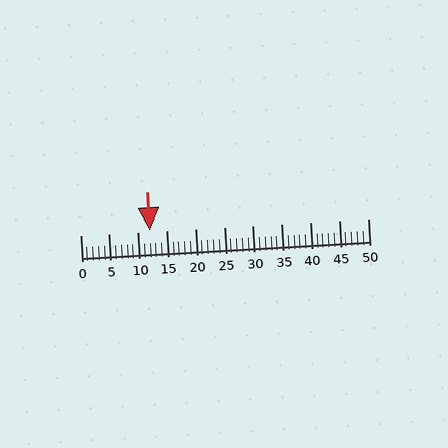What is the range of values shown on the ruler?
The ruler shows values from 0 to 50.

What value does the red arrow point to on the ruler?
The red arrow points to approximately 12.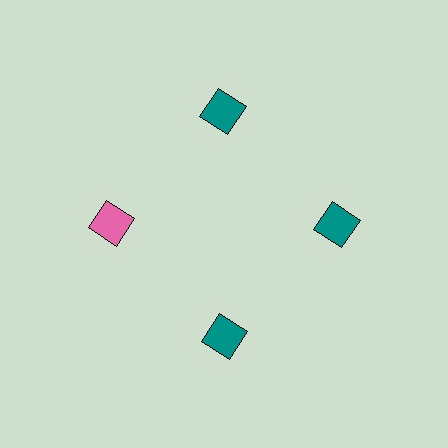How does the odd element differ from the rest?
It has a different color: pink instead of teal.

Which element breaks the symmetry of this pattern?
The pink diamond at roughly the 9 o'clock position breaks the symmetry. All other shapes are teal diamonds.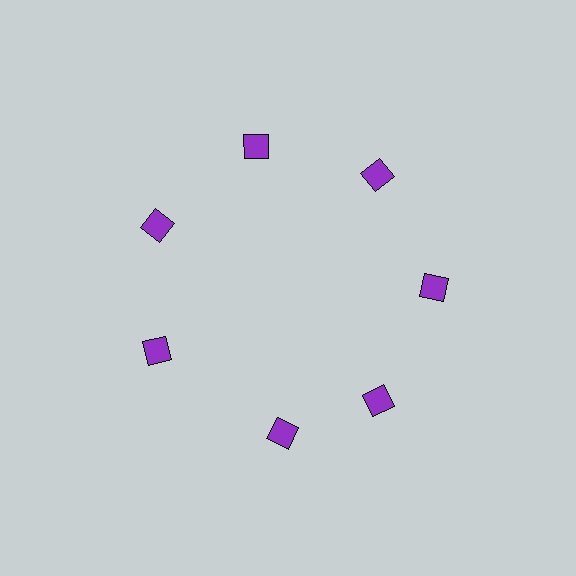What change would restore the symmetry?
The symmetry would be restored by rotating it back into even spacing with its neighbors so that all 7 squares sit at equal angles and equal distance from the center.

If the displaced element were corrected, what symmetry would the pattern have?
It would have 7-fold rotational symmetry — the pattern would map onto itself every 51 degrees.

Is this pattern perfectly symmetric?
No. The 7 purple squares are arranged in a ring, but one element near the 6 o'clock position is rotated out of alignment along the ring, breaking the 7-fold rotational symmetry.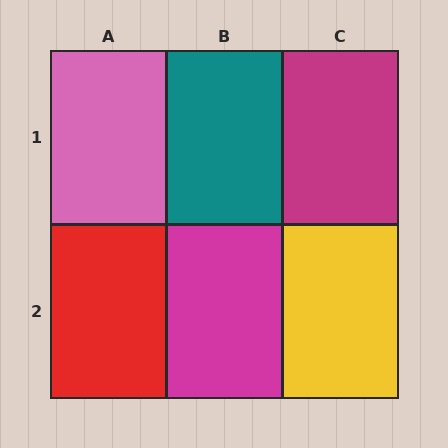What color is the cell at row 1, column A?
Pink.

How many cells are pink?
1 cell is pink.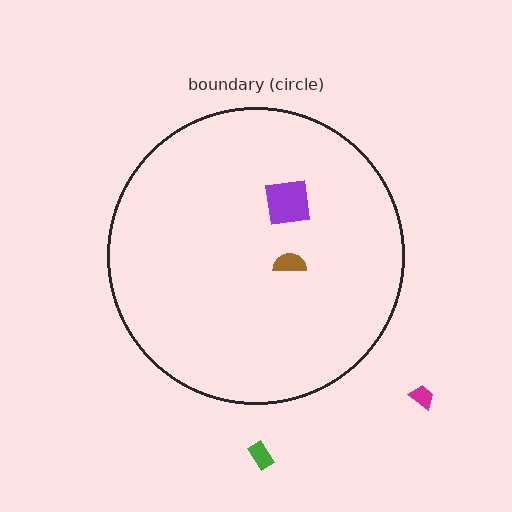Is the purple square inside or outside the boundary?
Inside.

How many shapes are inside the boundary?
2 inside, 2 outside.